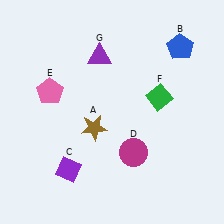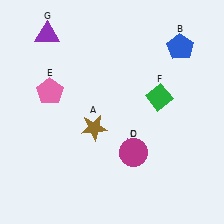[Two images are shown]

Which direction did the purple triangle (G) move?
The purple triangle (G) moved left.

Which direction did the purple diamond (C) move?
The purple diamond (C) moved right.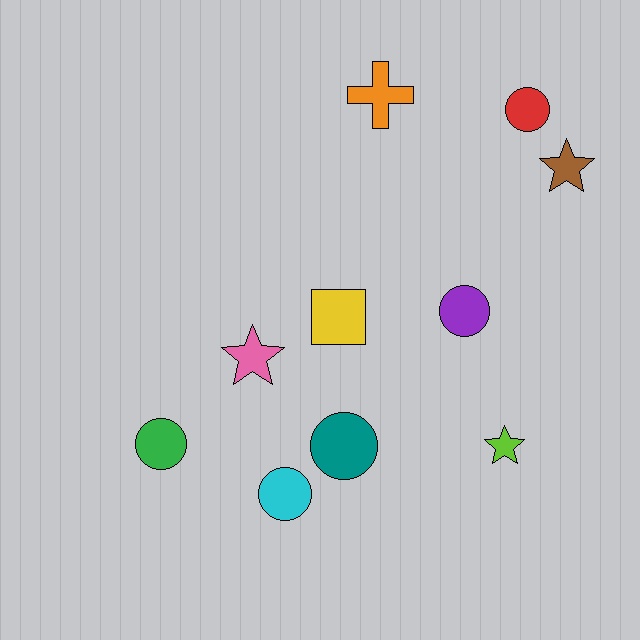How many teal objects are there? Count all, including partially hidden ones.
There is 1 teal object.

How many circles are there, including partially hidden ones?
There are 5 circles.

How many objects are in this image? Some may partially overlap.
There are 10 objects.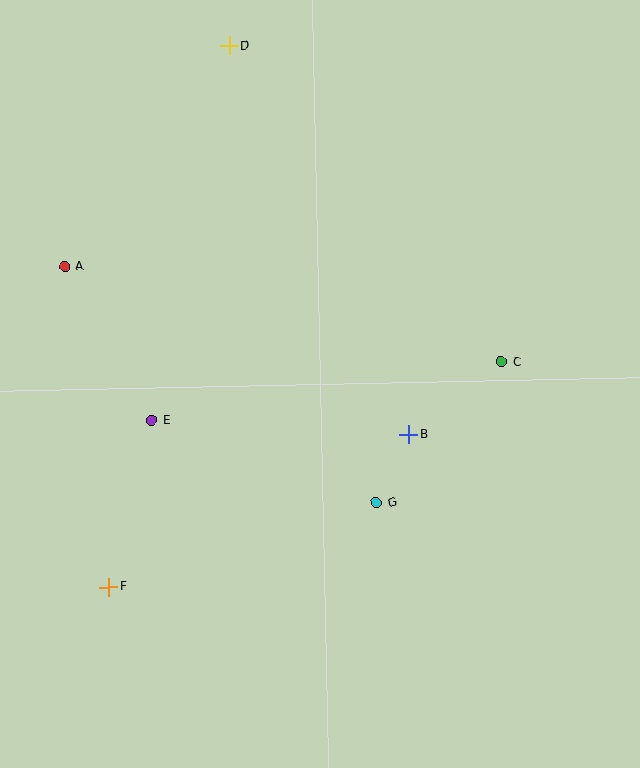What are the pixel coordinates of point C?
Point C is at (501, 362).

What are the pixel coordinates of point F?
Point F is at (109, 587).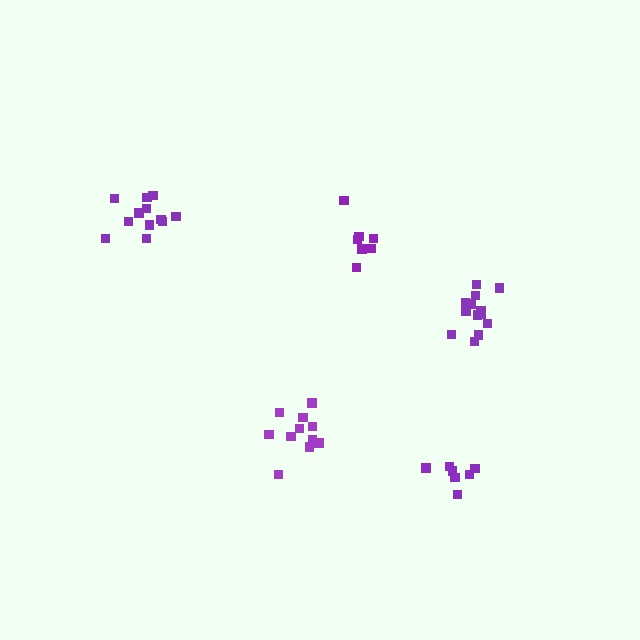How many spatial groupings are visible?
There are 5 spatial groupings.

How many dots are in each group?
Group 1: 11 dots, Group 2: 12 dots, Group 3: 7 dots, Group 4: 7 dots, Group 5: 13 dots (50 total).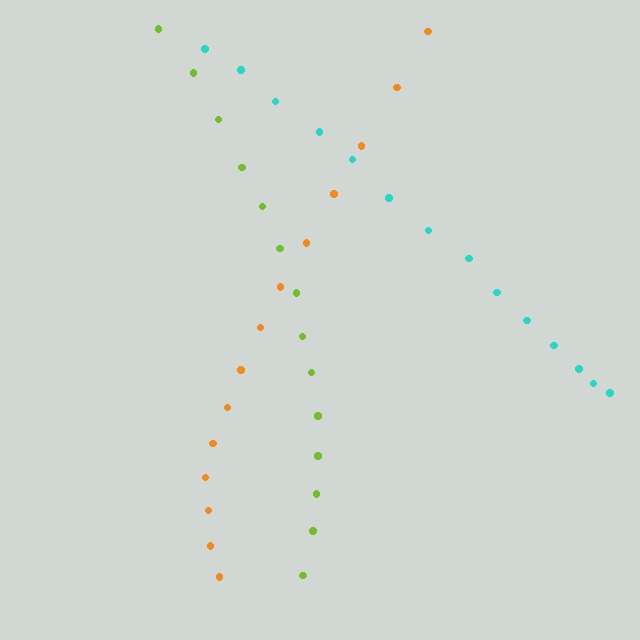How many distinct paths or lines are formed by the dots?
There are 3 distinct paths.